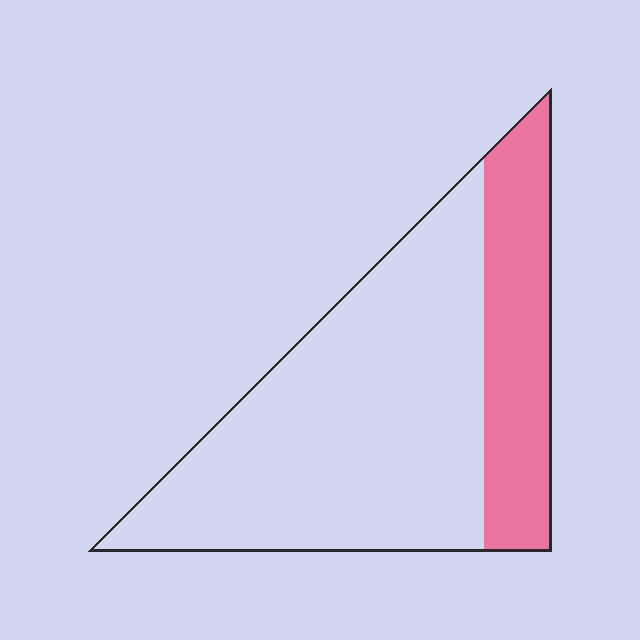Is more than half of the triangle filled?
No.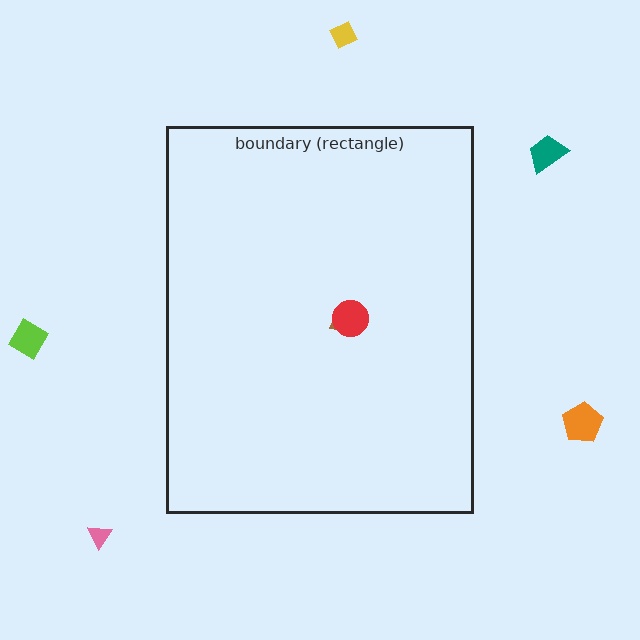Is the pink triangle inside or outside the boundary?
Outside.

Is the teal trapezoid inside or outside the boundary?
Outside.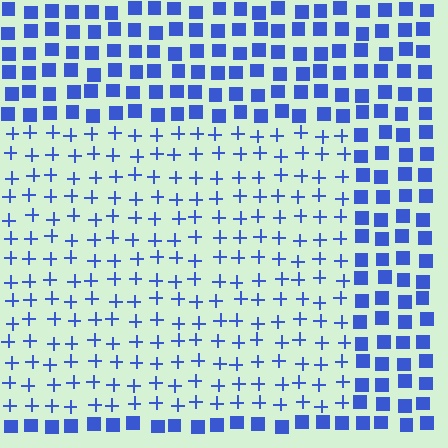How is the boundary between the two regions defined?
The boundary is defined by a change in element shape: plus signs inside vs. squares outside. All elements share the same color and spacing.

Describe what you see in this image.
The image is filled with small blue elements arranged in a uniform grid. A rectangle-shaped region contains plus signs, while the surrounding area contains squares. The boundary is defined purely by the change in element shape.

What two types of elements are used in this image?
The image uses plus signs inside the rectangle region and squares outside it.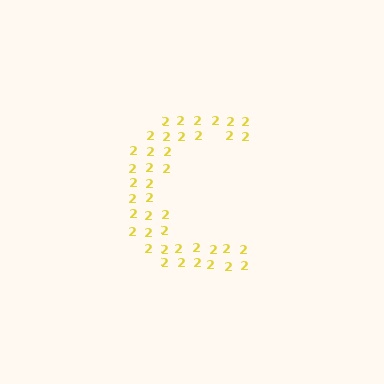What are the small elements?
The small elements are digit 2's.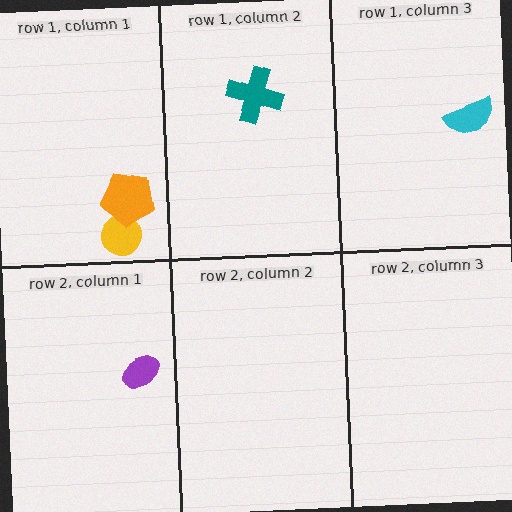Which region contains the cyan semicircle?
The row 1, column 3 region.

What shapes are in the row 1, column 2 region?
The teal cross.